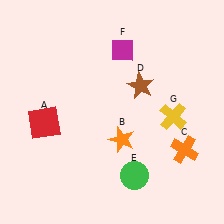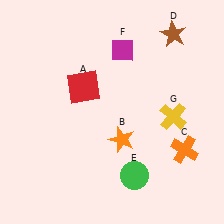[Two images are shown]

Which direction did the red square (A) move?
The red square (A) moved right.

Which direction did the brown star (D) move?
The brown star (D) moved up.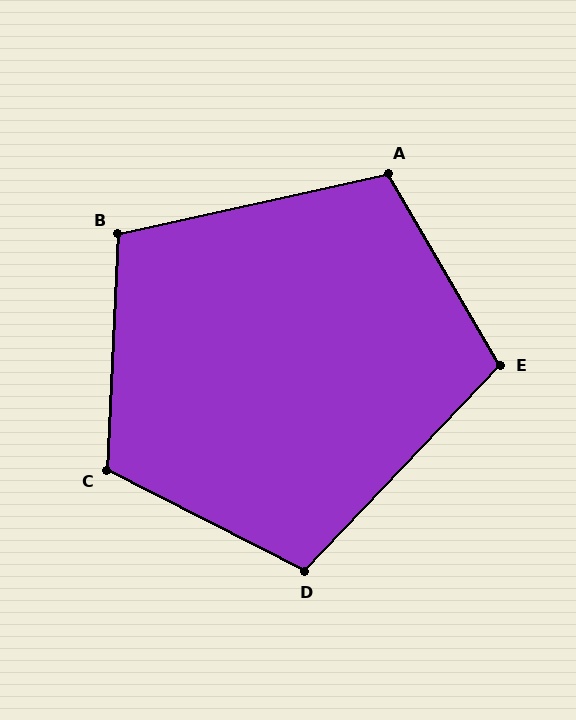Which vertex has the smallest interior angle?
B, at approximately 105 degrees.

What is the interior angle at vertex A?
Approximately 107 degrees (obtuse).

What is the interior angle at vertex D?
Approximately 106 degrees (obtuse).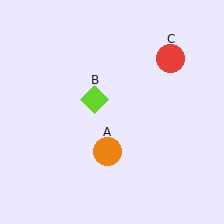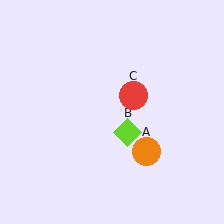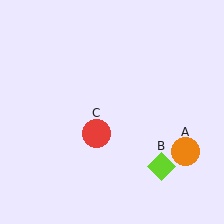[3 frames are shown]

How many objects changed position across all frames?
3 objects changed position: orange circle (object A), lime diamond (object B), red circle (object C).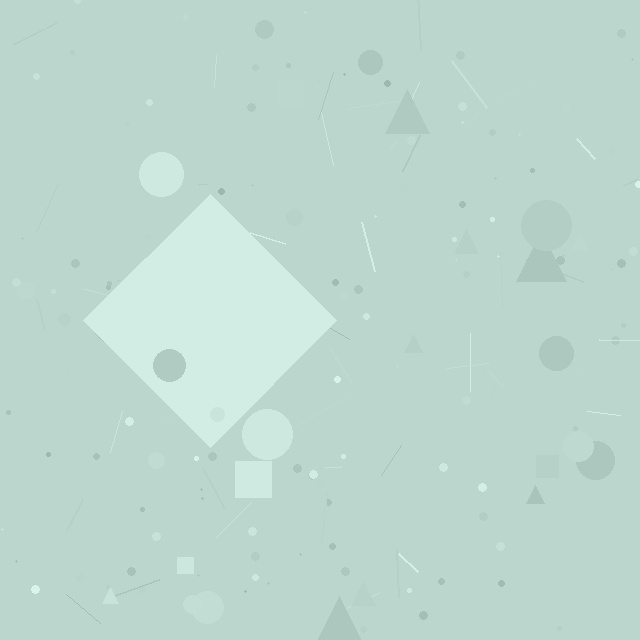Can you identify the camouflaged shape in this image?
The camouflaged shape is a diamond.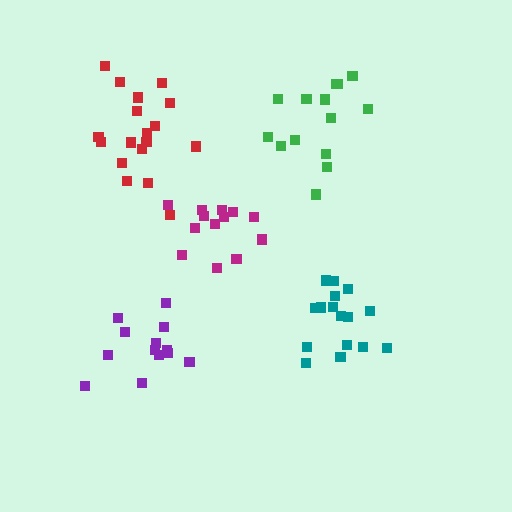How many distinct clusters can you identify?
There are 5 distinct clusters.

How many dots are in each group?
Group 1: 18 dots, Group 2: 13 dots, Group 3: 16 dots, Group 4: 13 dots, Group 5: 14 dots (74 total).